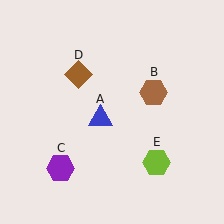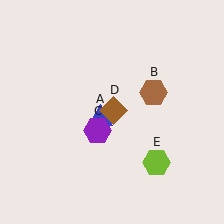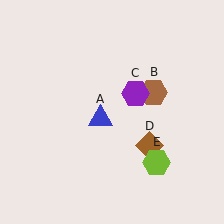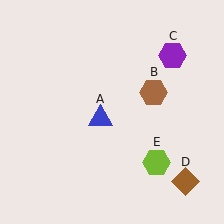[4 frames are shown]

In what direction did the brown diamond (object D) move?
The brown diamond (object D) moved down and to the right.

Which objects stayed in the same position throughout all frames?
Blue triangle (object A) and brown hexagon (object B) and lime hexagon (object E) remained stationary.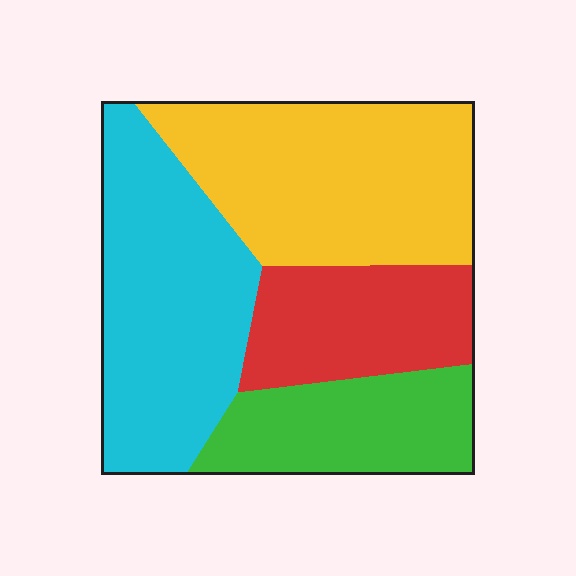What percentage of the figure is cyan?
Cyan covers 31% of the figure.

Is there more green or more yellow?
Yellow.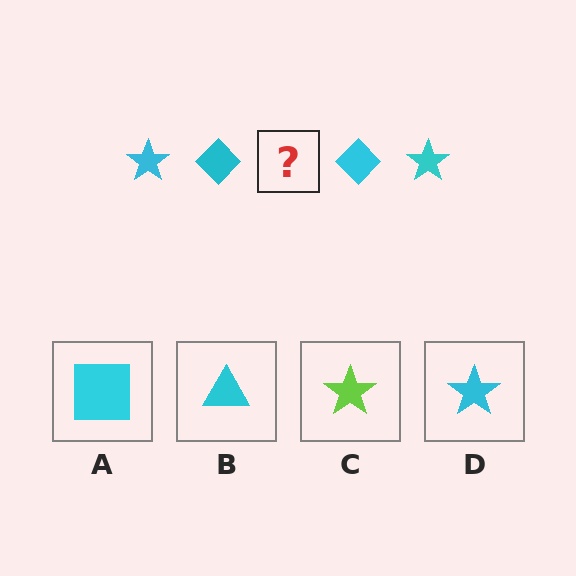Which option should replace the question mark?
Option D.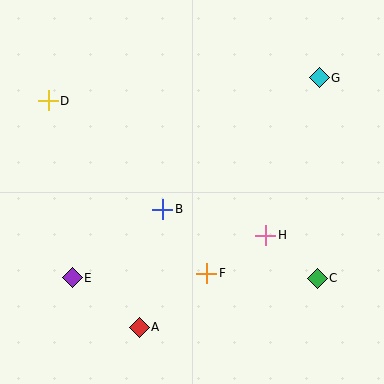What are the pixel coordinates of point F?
Point F is at (207, 273).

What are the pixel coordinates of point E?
Point E is at (72, 278).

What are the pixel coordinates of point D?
Point D is at (48, 101).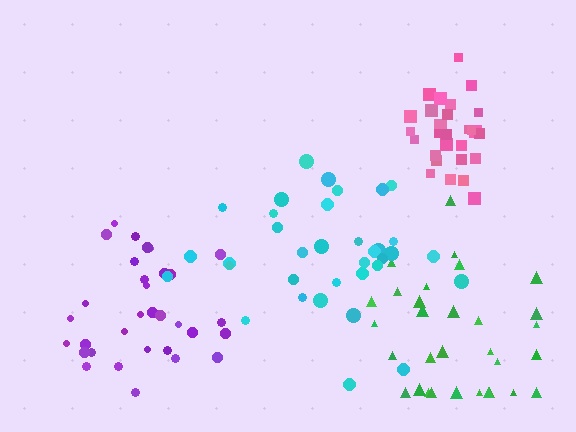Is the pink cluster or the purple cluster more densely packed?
Pink.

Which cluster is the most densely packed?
Pink.